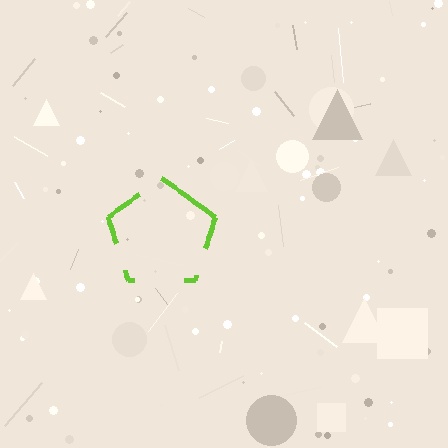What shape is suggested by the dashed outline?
The dashed outline suggests a pentagon.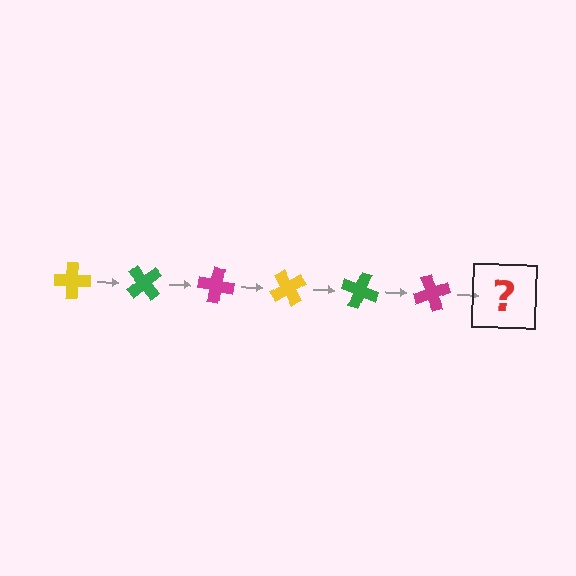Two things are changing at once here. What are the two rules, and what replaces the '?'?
The two rules are that it rotates 50 degrees each step and the color cycles through yellow, green, and magenta. The '?' should be a yellow cross, rotated 300 degrees from the start.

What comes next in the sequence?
The next element should be a yellow cross, rotated 300 degrees from the start.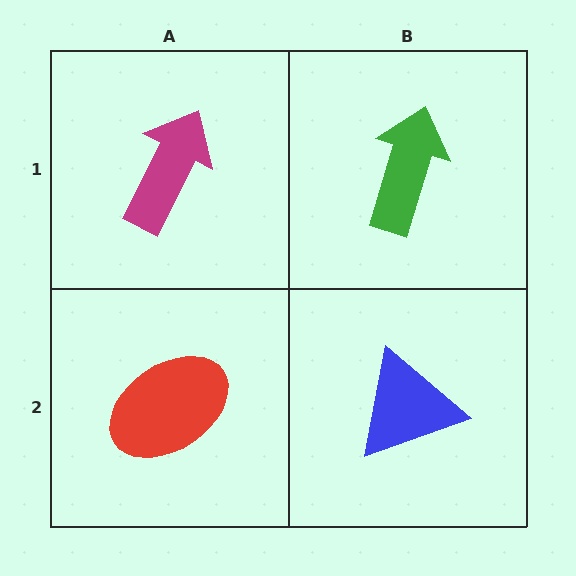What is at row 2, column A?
A red ellipse.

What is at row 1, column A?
A magenta arrow.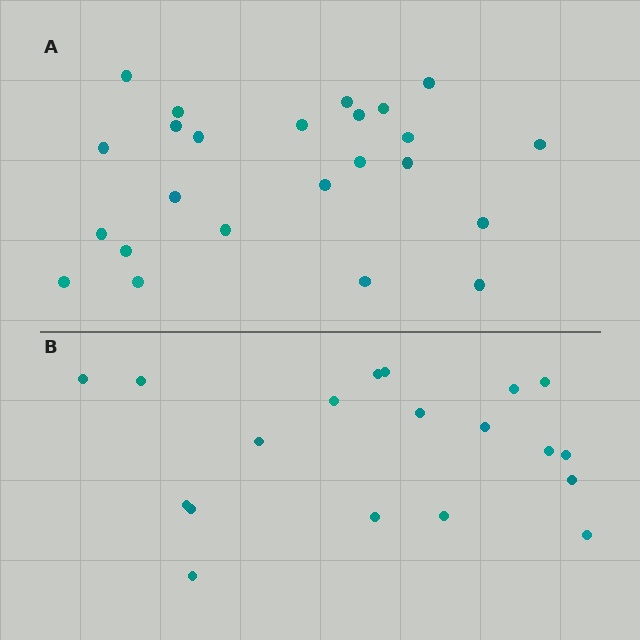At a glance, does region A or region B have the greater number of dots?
Region A (the top region) has more dots.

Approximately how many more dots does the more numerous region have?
Region A has about 5 more dots than region B.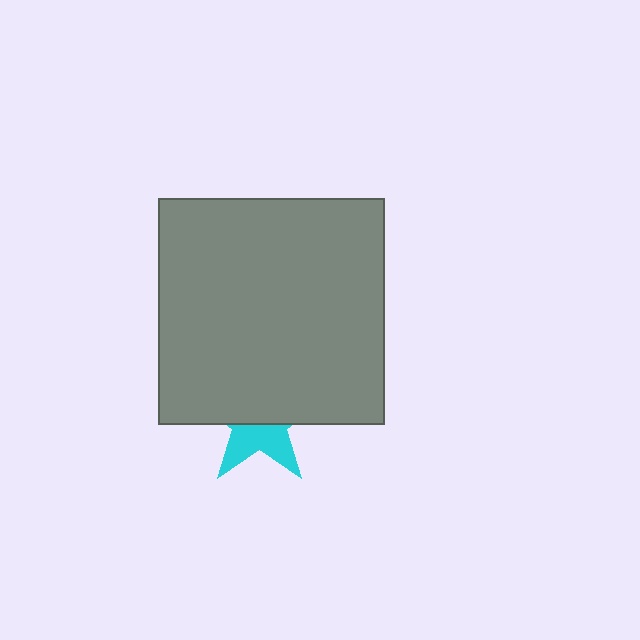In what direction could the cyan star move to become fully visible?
The cyan star could move down. That would shift it out from behind the gray square entirely.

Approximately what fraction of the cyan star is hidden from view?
Roughly 59% of the cyan star is hidden behind the gray square.